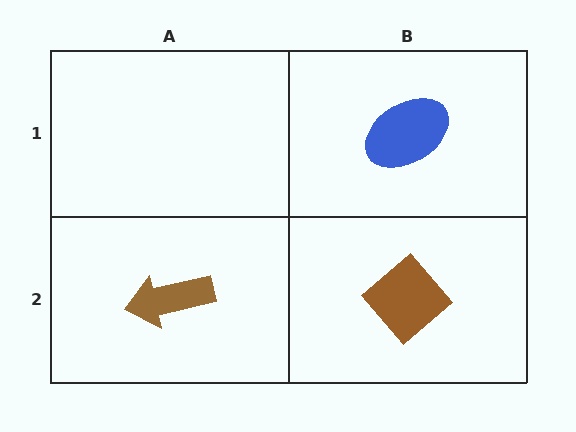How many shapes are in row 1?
1 shape.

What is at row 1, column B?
A blue ellipse.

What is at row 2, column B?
A brown diamond.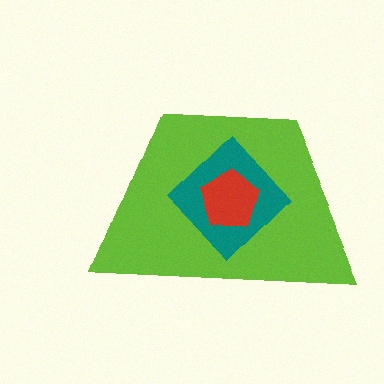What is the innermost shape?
The red pentagon.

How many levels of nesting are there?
3.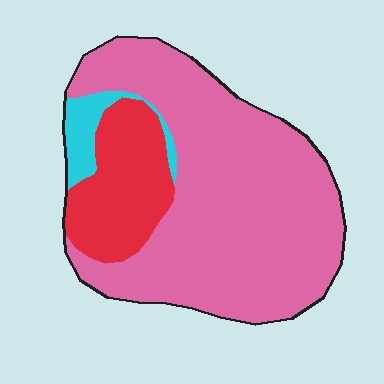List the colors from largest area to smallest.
From largest to smallest: pink, red, cyan.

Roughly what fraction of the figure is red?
Red covers 20% of the figure.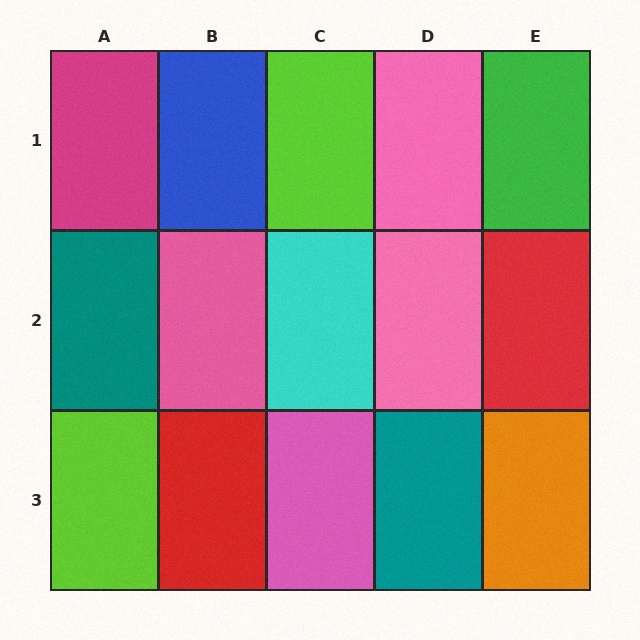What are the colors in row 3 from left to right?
Lime, red, pink, teal, orange.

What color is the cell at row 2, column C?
Cyan.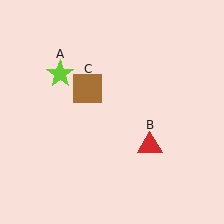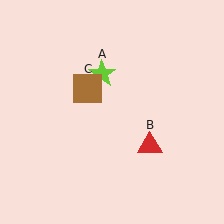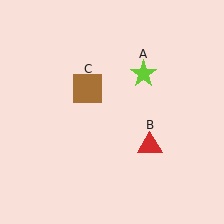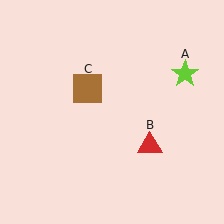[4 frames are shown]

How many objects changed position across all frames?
1 object changed position: lime star (object A).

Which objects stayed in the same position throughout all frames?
Red triangle (object B) and brown square (object C) remained stationary.